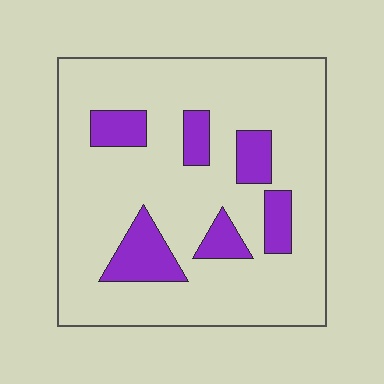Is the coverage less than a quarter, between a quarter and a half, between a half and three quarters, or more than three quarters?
Less than a quarter.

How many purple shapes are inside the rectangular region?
6.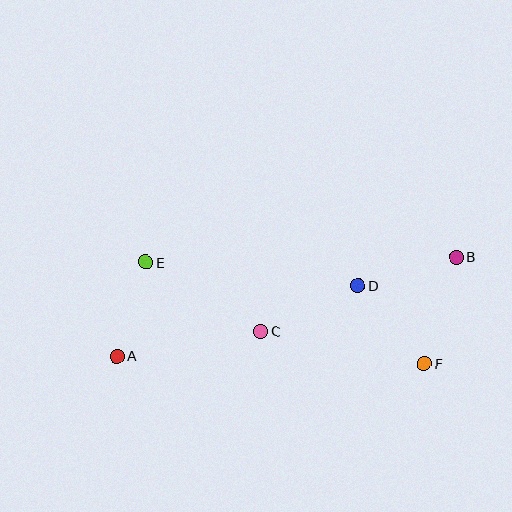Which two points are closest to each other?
Points A and E are closest to each other.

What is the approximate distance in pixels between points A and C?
The distance between A and C is approximately 146 pixels.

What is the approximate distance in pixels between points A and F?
The distance between A and F is approximately 307 pixels.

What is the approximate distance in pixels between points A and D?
The distance between A and D is approximately 251 pixels.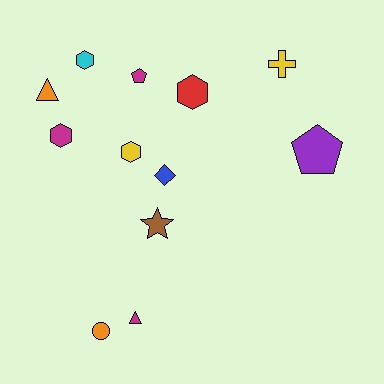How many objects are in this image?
There are 12 objects.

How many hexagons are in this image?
There are 4 hexagons.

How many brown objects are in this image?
There is 1 brown object.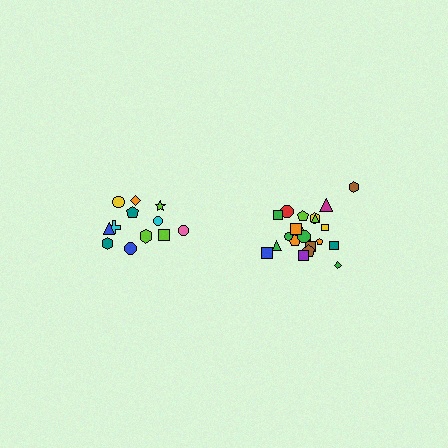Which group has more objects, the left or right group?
The right group.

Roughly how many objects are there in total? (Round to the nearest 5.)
Roughly 35 objects in total.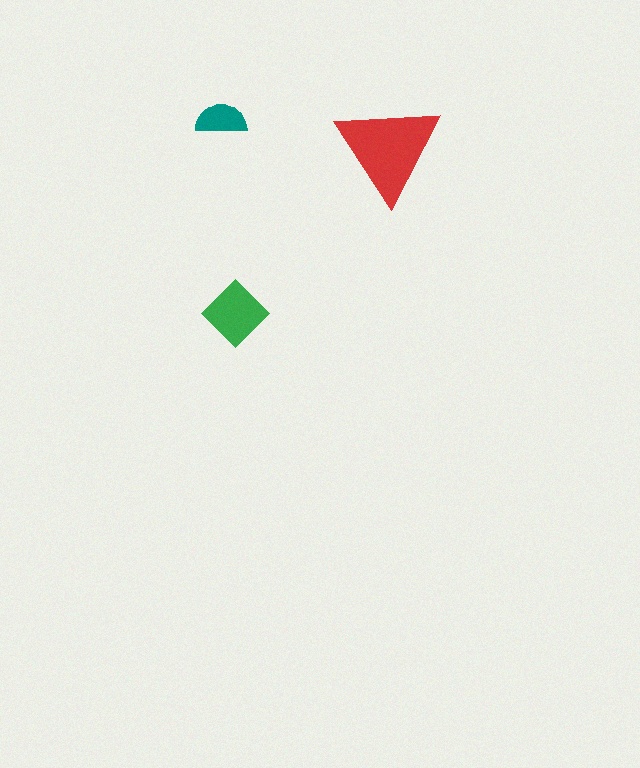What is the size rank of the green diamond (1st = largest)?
2nd.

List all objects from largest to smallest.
The red triangle, the green diamond, the teal semicircle.